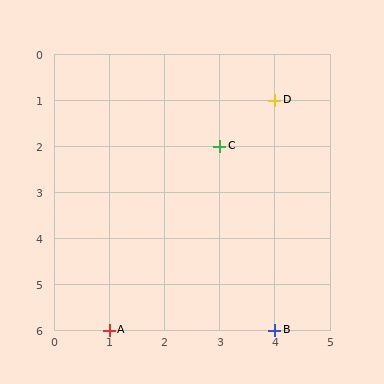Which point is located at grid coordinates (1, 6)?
Point A is at (1, 6).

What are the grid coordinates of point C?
Point C is at grid coordinates (3, 2).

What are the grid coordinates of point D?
Point D is at grid coordinates (4, 1).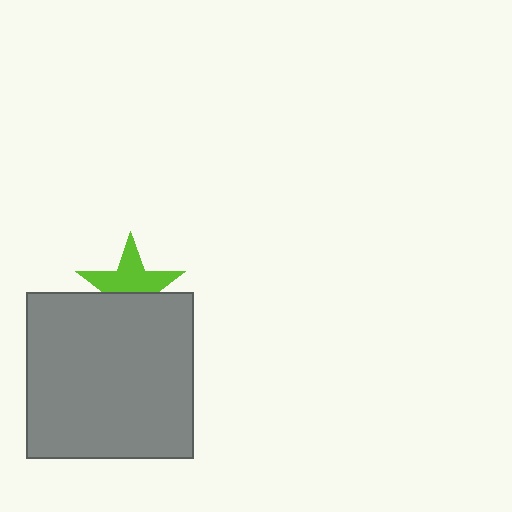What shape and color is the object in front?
The object in front is a gray square.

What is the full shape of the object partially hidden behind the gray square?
The partially hidden object is a lime star.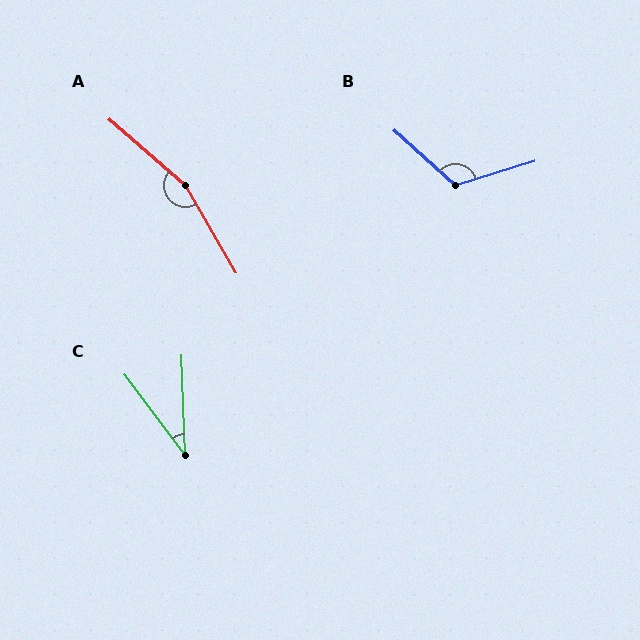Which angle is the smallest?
C, at approximately 35 degrees.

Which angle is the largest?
A, at approximately 161 degrees.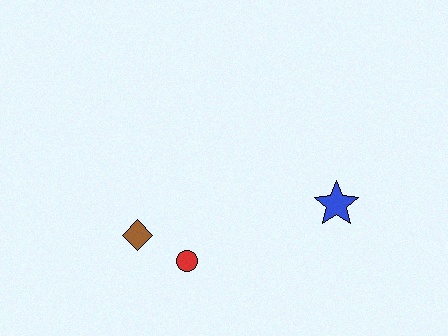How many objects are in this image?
There are 3 objects.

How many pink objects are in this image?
There are no pink objects.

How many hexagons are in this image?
There are no hexagons.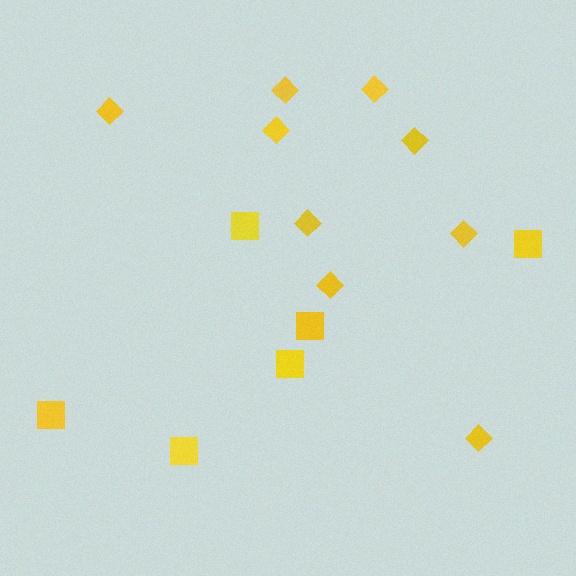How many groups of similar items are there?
There are 2 groups: one group of diamonds (9) and one group of squares (6).